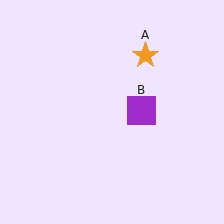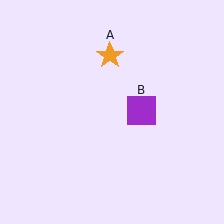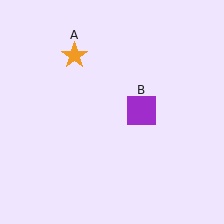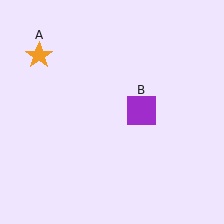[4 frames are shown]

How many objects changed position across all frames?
1 object changed position: orange star (object A).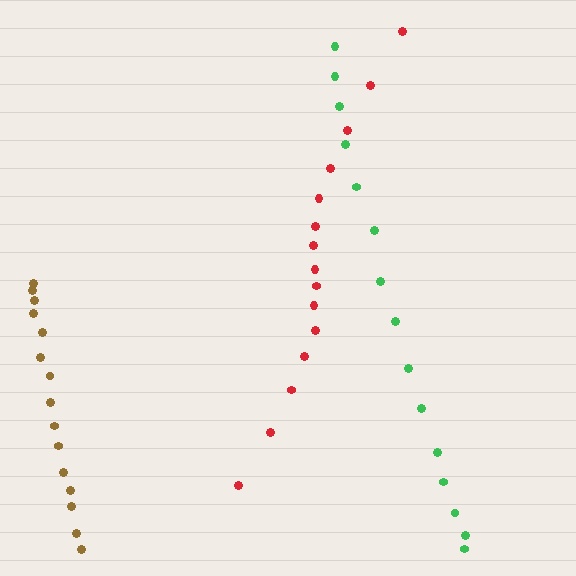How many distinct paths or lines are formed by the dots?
There are 3 distinct paths.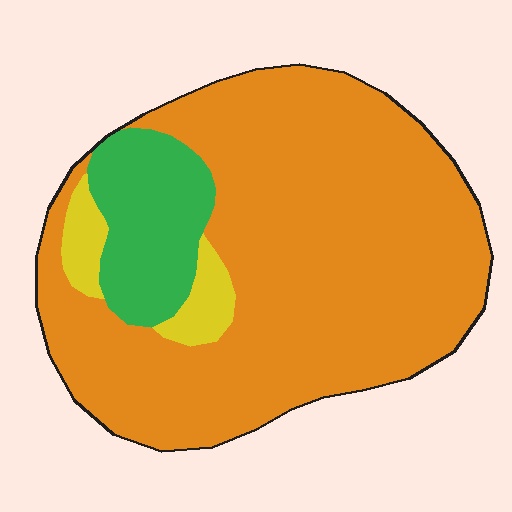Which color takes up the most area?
Orange, at roughly 80%.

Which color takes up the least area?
Yellow, at roughly 5%.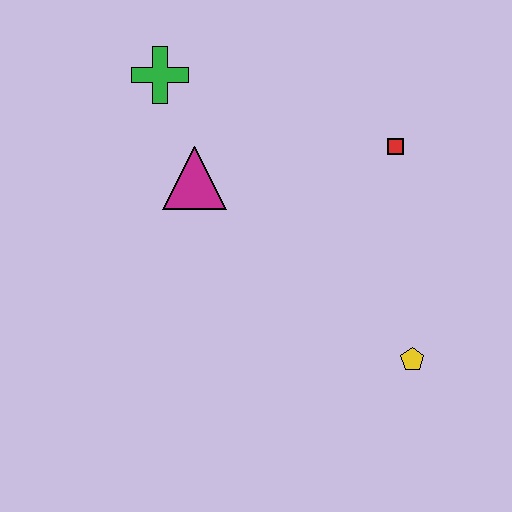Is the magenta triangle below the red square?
Yes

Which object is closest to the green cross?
The magenta triangle is closest to the green cross.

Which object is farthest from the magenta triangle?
The yellow pentagon is farthest from the magenta triangle.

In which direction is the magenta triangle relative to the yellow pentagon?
The magenta triangle is to the left of the yellow pentagon.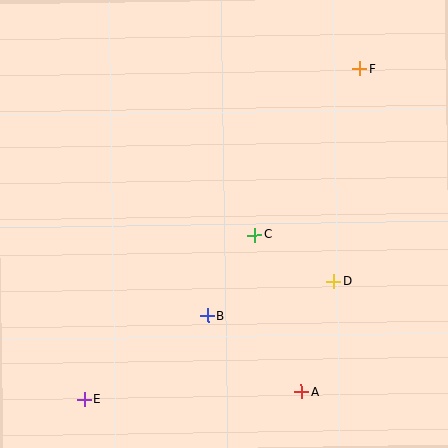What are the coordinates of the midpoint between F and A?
The midpoint between F and A is at (330, 230).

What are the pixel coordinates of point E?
Point E is at (84, 399).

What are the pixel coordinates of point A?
Point A is at (301, 392).